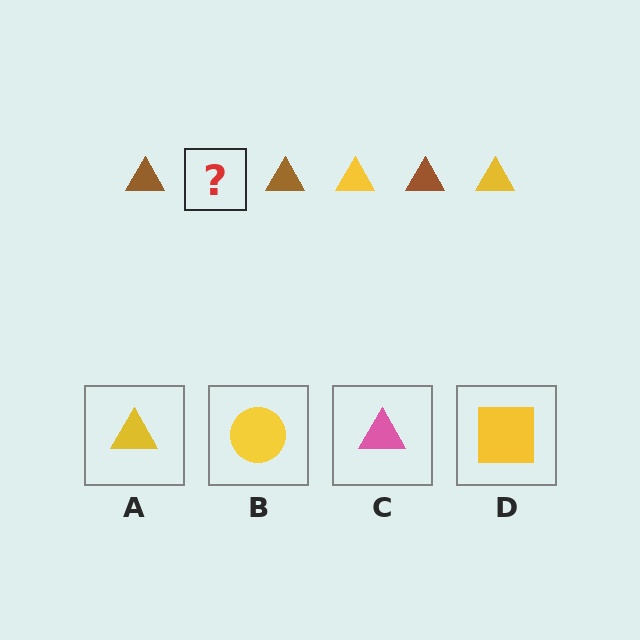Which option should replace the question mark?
Option A.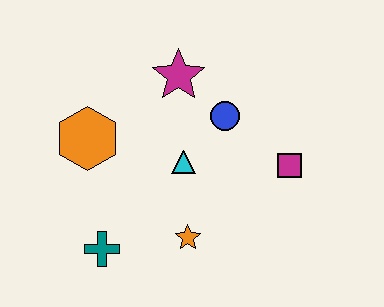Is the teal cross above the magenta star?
No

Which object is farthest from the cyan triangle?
The teal cross is farthest from the cyan triangle.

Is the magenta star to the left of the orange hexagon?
No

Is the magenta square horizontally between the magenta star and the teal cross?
No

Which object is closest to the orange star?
The cyan triangle is closest to the orange star.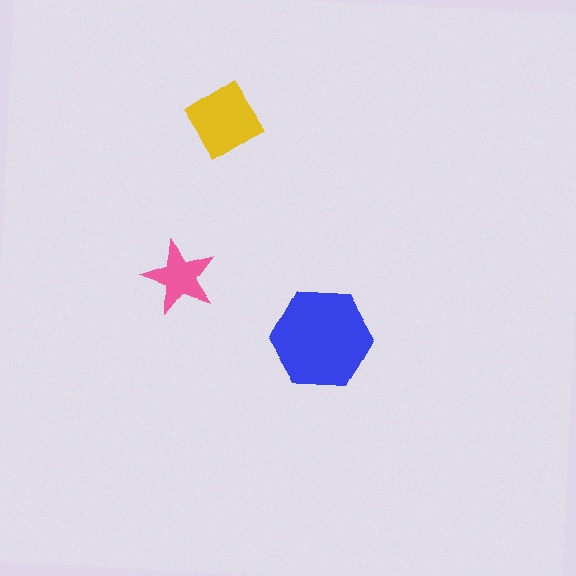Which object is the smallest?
The pink star.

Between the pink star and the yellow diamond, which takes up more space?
The yellow diamond.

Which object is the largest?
The blue hexagon.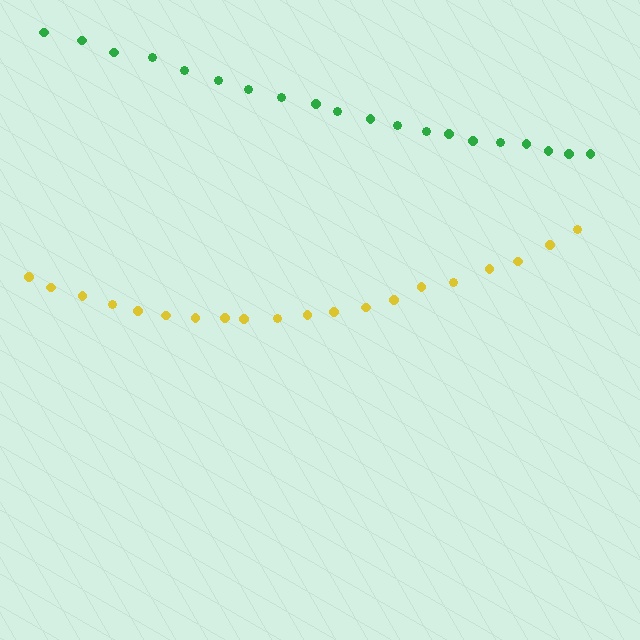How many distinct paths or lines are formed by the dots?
There are 2 distinct paths.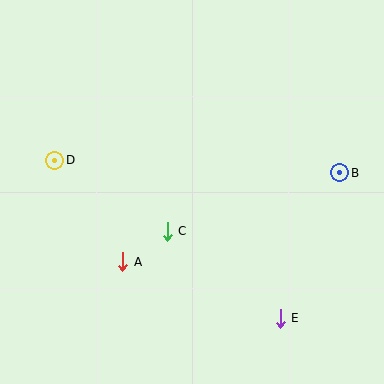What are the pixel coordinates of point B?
Point B is at (340, 173).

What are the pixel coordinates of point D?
Point D is at (55, 160).